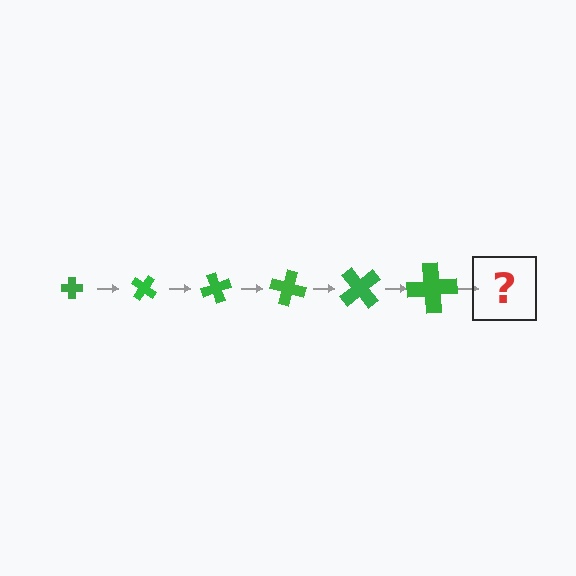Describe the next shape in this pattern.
It should be a cross, larger than the previous one and rotated 210 degrees from the start.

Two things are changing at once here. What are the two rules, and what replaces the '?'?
The two rules are that the cross grows larger each step and it rotates 35 degrees each step. The '?' should be a cross, larger than the previous one and rotated 210 degrees from the start.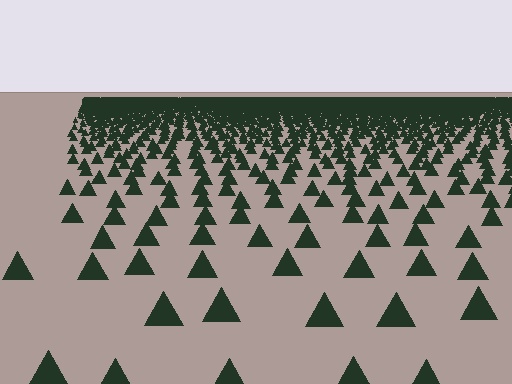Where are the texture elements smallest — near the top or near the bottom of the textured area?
Near the top.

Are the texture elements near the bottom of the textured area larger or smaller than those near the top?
Larger. Near the bottom, elements are closer to the viewer and appear at a bigger on-screen size.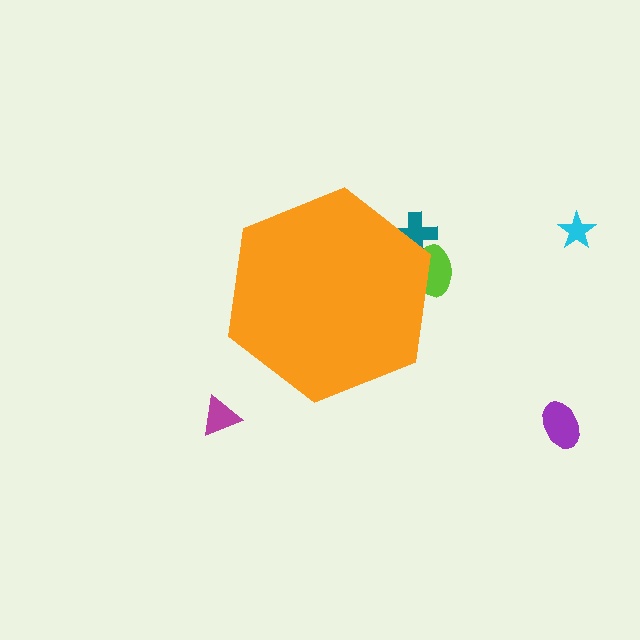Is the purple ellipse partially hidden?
No, the purple ellipse is fully visible.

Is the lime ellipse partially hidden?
Yes, the lime ellipse is partially hidden behind the orange hexagon.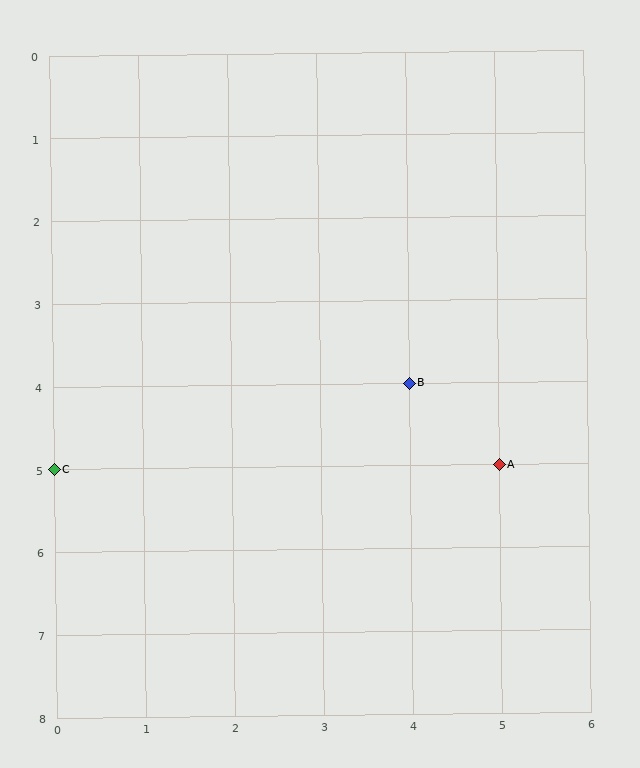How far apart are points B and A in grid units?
Points B and A are 1 column and 1 row apart (about 1.4 grid units diagonally).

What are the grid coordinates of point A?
Point A is at grid coordinates (5, 5).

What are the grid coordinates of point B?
Point B is at grid coordinates (4, 4).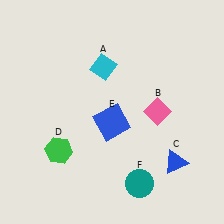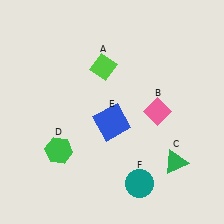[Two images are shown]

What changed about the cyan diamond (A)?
In Image 1, A is cyan. In Image 2, it changed to lime.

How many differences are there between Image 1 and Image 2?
There are 2 differences between the two images.